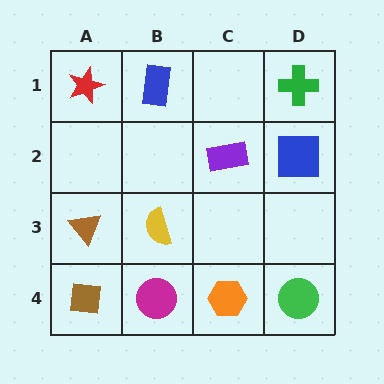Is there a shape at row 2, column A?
No, that cell is empty.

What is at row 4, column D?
A green circle.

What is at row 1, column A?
A red star.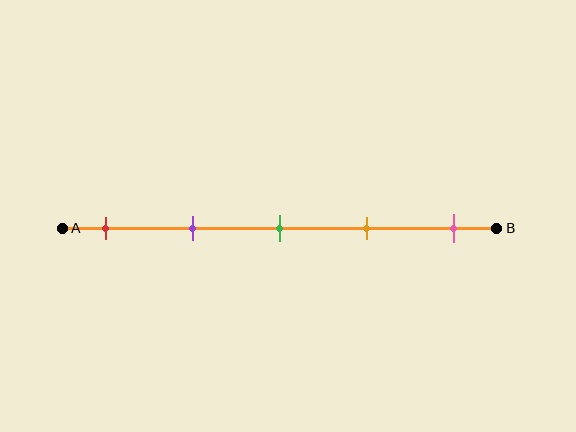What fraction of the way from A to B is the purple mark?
The purple mark is approximately 30% (0.3) of the way from A to B.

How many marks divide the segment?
There are 5 marks dividing the segment.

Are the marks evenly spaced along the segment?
Yes, the marks are approximately evenly spaced.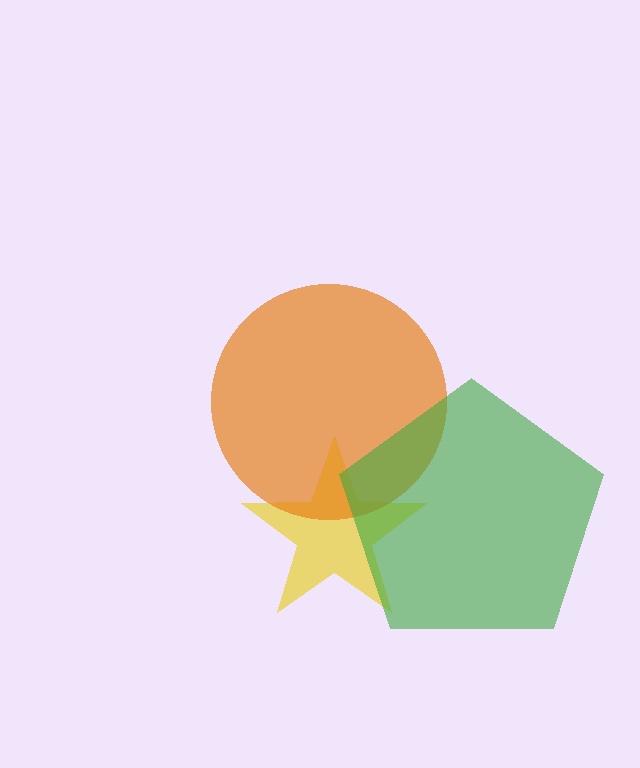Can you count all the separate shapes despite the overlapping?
Yes, there are 3 separate shapes.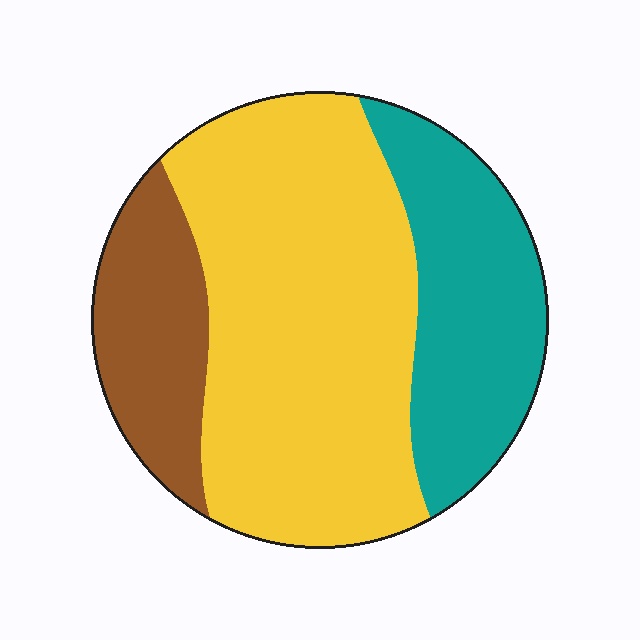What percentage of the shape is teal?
Teal takes up about one quarter (1/4) of the shape.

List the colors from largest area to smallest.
From largest to smallest: yellow, teal, brown.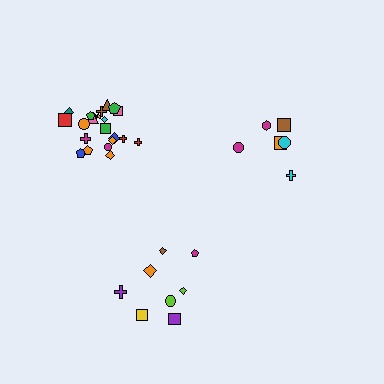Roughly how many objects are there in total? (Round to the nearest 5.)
Roughly 35 objects in total.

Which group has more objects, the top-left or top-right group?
The top-left group.